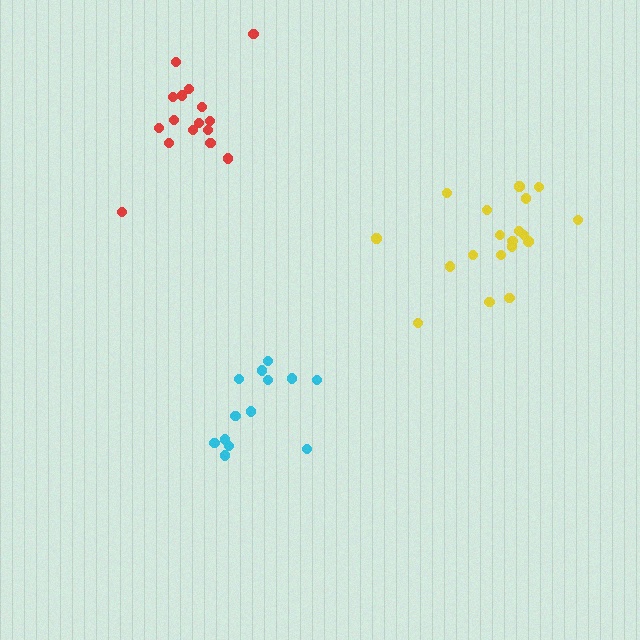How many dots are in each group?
Group 1: 13 dots, Group 2: 16 dots, Group 3: 19 dots (48 total).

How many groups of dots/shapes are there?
There are 3 groups.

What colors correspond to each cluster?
The clusters are colored: cyan, red, yellow.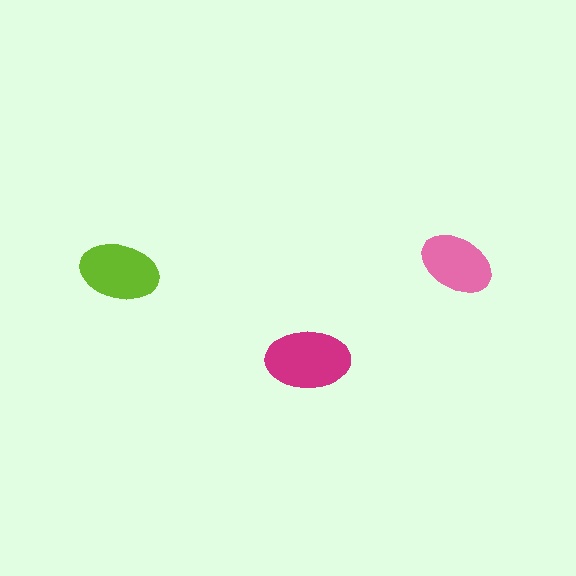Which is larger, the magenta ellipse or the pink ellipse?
The magenta one.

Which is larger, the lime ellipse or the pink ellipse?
The lime one.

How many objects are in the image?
There are 3 objects in the image.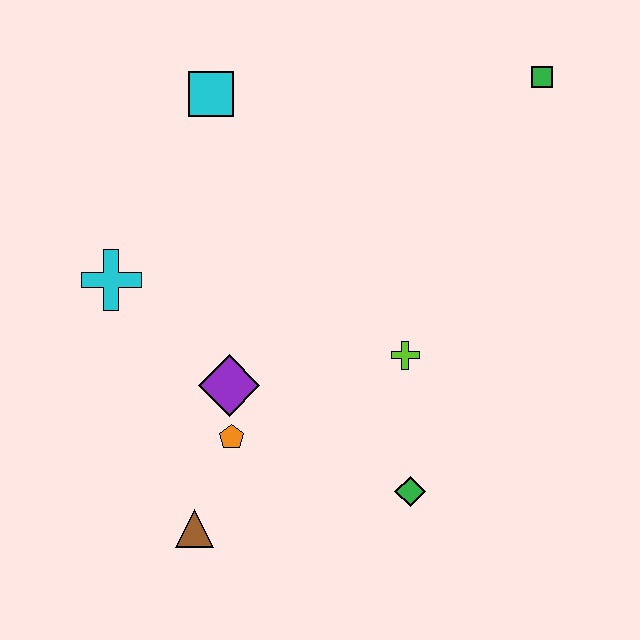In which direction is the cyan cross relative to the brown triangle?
The cyan cross is above the brown triangle.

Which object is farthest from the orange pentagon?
The green square is farthest from the orange pentagon.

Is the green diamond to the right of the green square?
No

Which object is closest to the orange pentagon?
The purple diamond is closest to the orange pentagon.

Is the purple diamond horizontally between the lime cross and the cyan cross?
Yes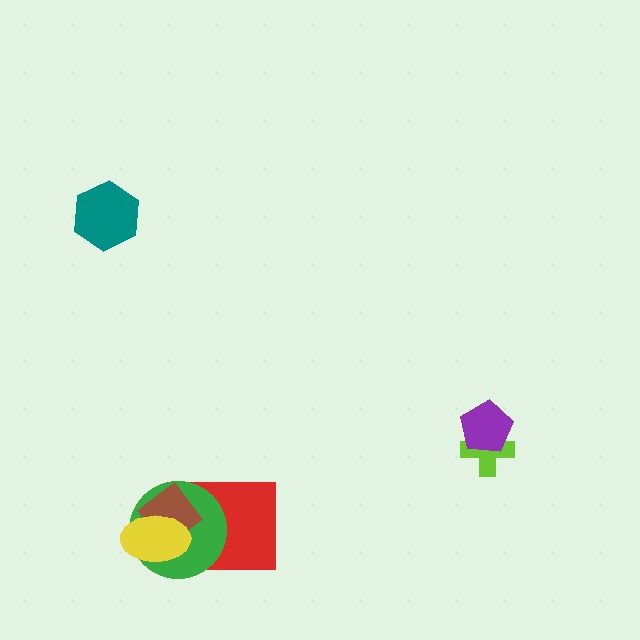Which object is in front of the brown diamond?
The yellow ellipse is in front of the brown diamond.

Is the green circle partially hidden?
Yes, it is partially covered by another shape.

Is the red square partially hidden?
Yes, it is partially covered by another shape.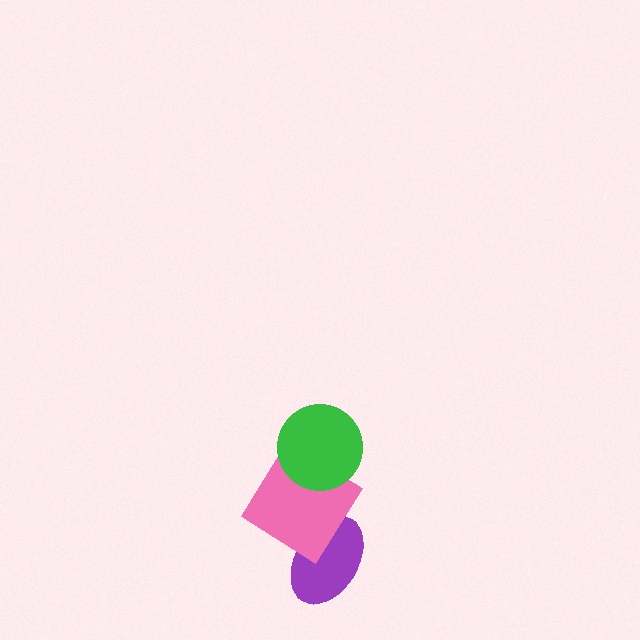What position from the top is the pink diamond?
The pink diamond is 2nd from the top.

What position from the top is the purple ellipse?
The purple ellipse is 3rd from the top.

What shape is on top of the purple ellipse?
The pink diamond is on top of the purple ellipse.